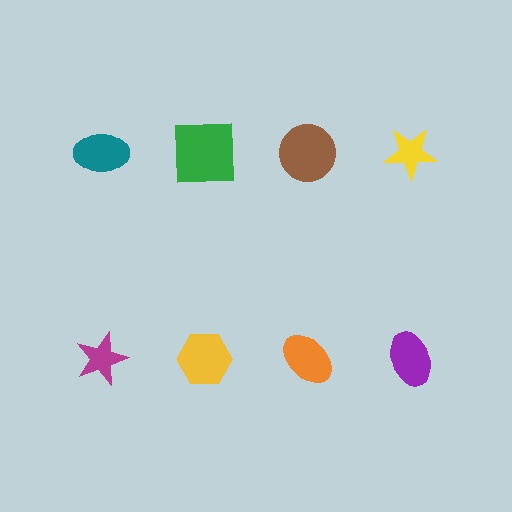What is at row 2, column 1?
A magenta star.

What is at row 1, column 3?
A brown circle.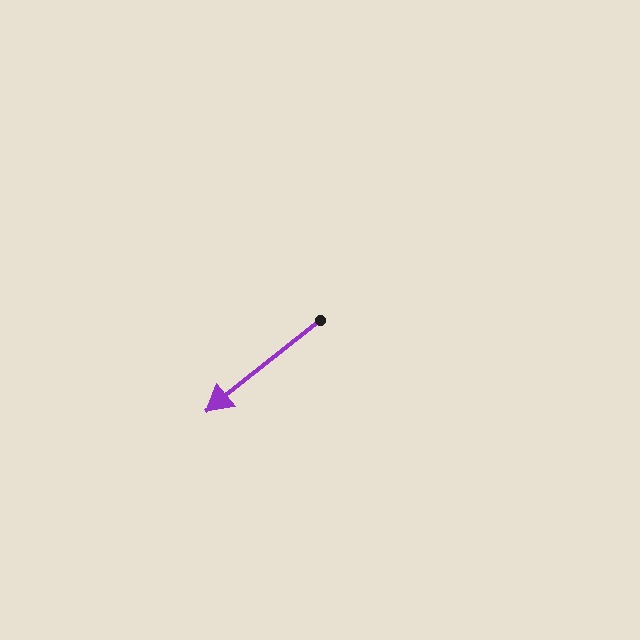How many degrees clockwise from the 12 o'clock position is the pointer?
Approximately 231 degrees.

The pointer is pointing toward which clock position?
Roughly 8 o'clock.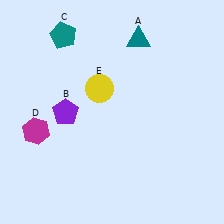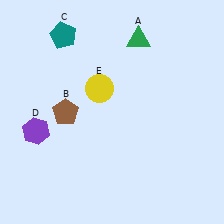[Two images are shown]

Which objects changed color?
A changed from teal to green. B changed from purple to brown. D changed from magenta to purple.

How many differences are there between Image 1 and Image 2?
There are 3 differences between the two images.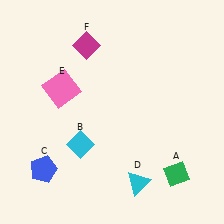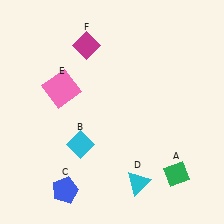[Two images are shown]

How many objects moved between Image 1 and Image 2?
1 object moved between the two images.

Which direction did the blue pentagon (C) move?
The blue pentagon (C) moved right.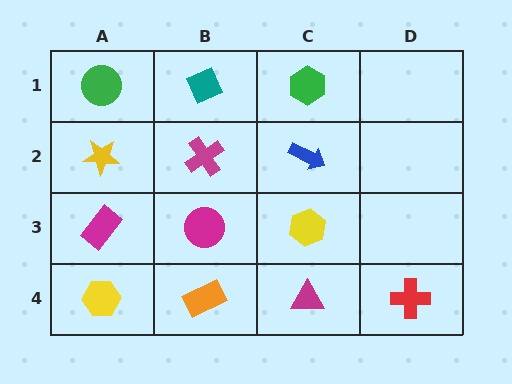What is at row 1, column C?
A green hexagon.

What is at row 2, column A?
A yellow star.